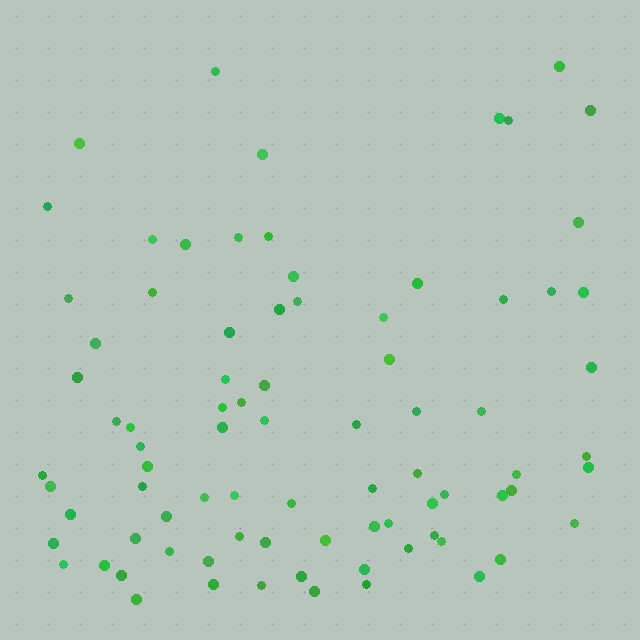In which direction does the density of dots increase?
From top to bottom, with the bottom side densest.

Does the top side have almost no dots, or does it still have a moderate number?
Still a moderate number, just noticeably fewer than the bottom.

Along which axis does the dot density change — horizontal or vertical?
Vertical.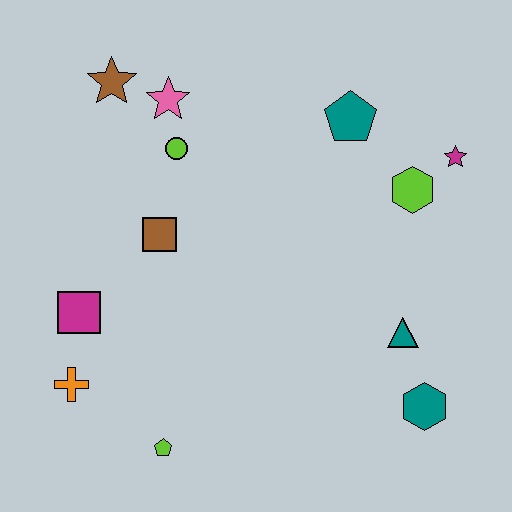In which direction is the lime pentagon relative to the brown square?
The lime pentagon is below the brown square.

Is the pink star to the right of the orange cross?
Yes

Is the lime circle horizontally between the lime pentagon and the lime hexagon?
Yes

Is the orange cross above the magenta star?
No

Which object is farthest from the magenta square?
The magenta star is farthest from the magenta square.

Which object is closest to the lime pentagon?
The orange cross is closest to the lime pentagon.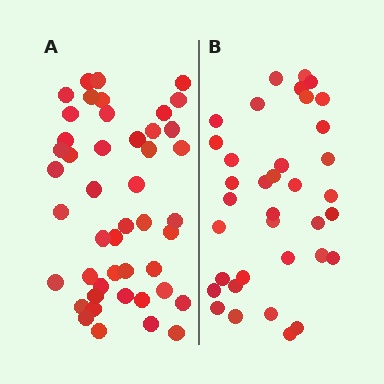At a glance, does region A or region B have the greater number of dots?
Region A (the left region) has more dots.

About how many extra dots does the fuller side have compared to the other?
Region A has roughly 10 or so more dots than region B.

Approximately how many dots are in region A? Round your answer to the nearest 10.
About 50 dots. (The exact count is 46, which rounds to 50.)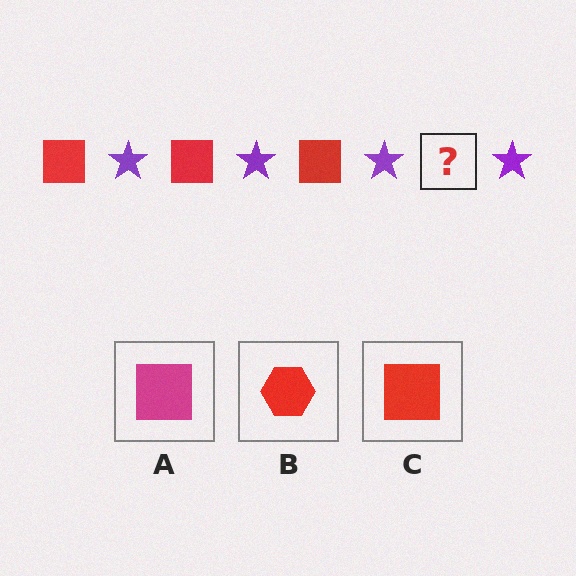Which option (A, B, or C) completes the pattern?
C.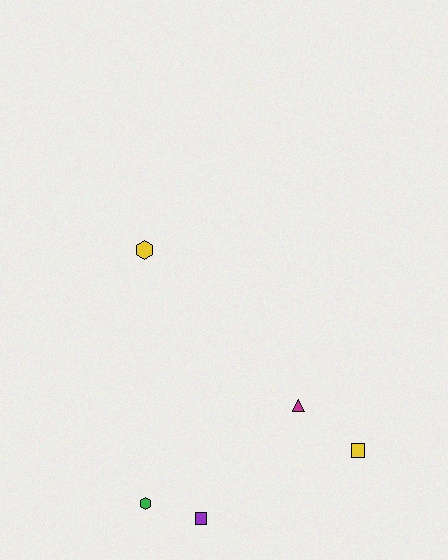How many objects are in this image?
There are 5 objects.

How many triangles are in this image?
There is 1 triangle.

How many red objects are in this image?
There are no red objects.